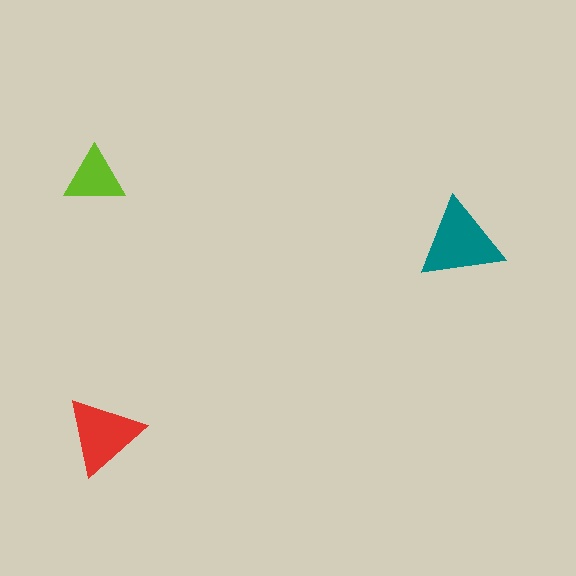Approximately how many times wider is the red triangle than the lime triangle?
About 1.5 times wider.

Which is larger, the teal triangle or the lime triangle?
The teal one.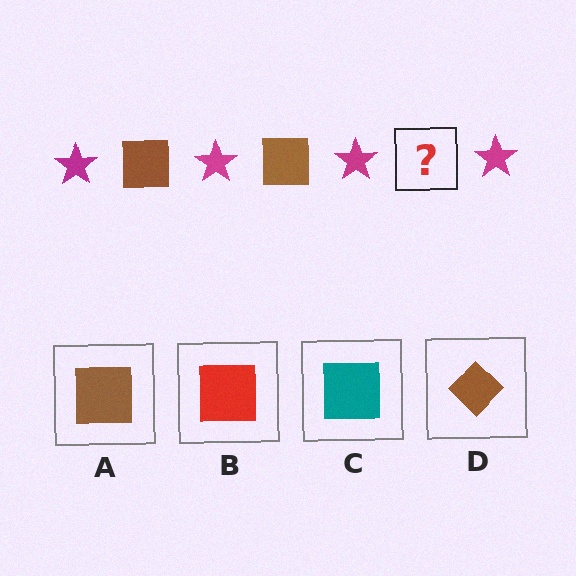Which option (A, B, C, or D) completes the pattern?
A.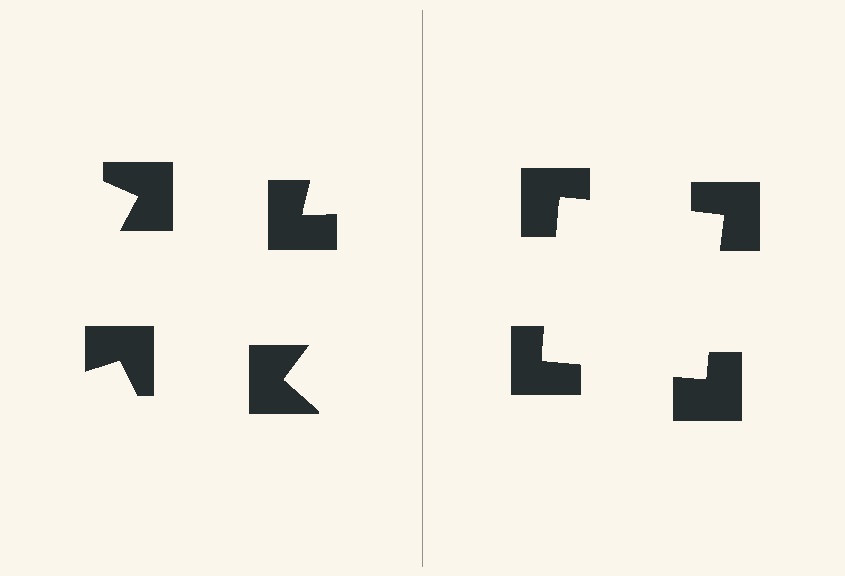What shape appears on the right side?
An illusory square.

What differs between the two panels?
The notched squares are positioned identically on both sides; only the wedge orientations differ. On the right they align to a square; on the left they are misaligned.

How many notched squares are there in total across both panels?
8 — 4 on each side.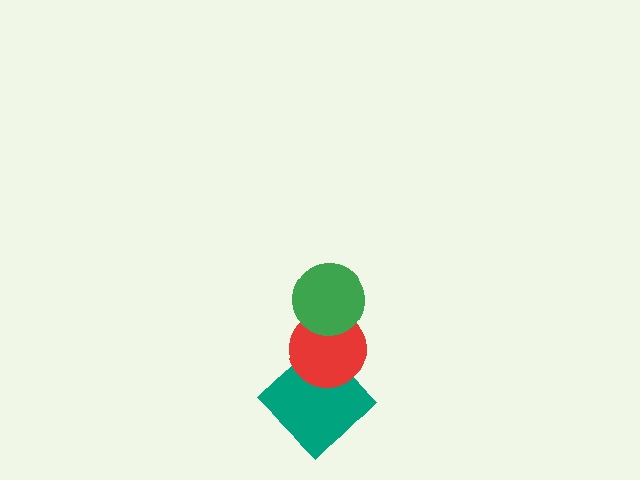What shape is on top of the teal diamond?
The red circle is on top of the teal diamond.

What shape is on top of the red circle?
The green circle is on top of the red circle.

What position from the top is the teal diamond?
The teal diamond is 3rd from the top.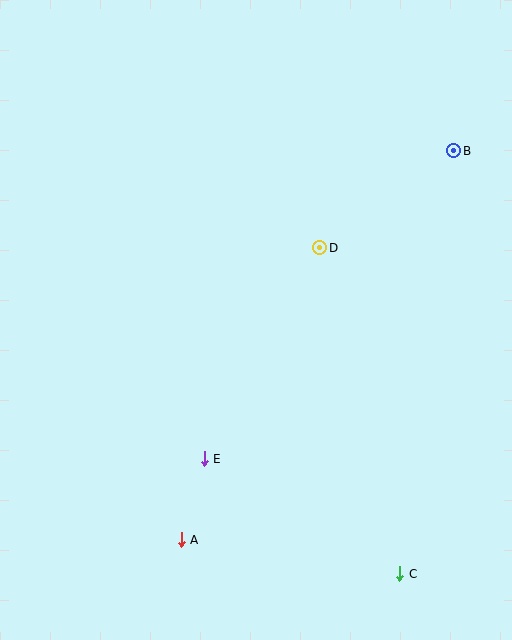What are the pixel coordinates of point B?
Point B is at (454, 151).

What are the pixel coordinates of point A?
Point A is at (181, 540).